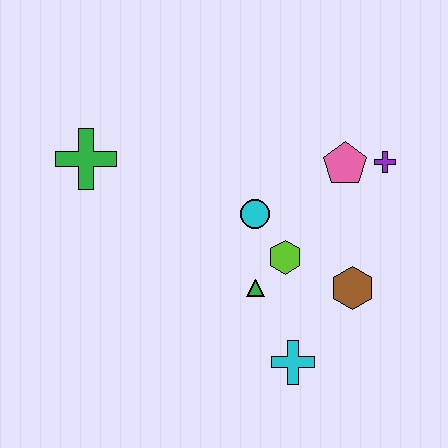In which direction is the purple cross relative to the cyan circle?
The purple cross is to the right of the cyan circle.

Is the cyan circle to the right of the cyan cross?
No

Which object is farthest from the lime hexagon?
The green cross is farthest from the lime hexagon.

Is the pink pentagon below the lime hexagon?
No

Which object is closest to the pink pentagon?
The purple cross is closest to the pink pentagon.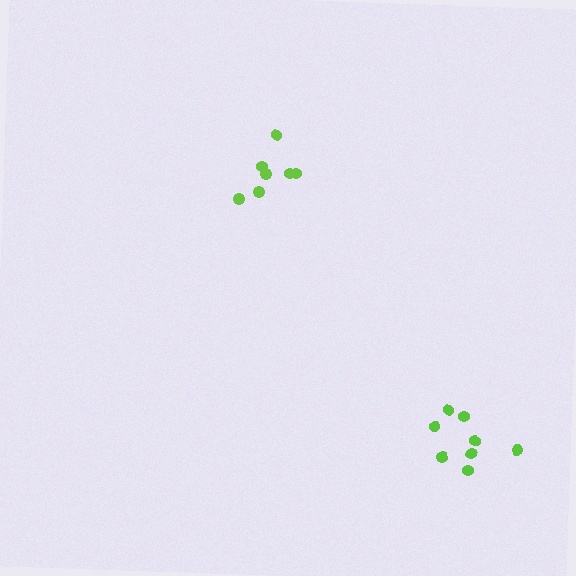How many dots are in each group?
Group 1: 7 dots, Group 2: 8 dots (15 total).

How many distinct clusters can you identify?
There are 2 distinct clusters.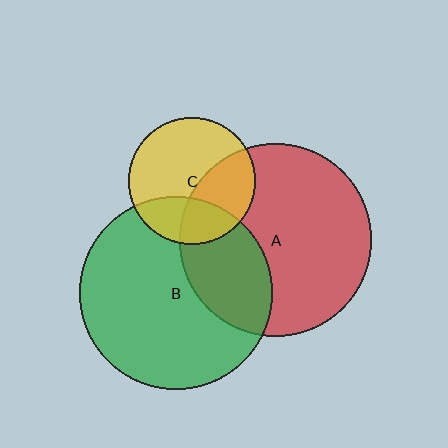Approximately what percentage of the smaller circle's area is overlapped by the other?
Approximately 30%.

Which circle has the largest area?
Circle A (red).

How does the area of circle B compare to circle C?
Approximately 2.3 times.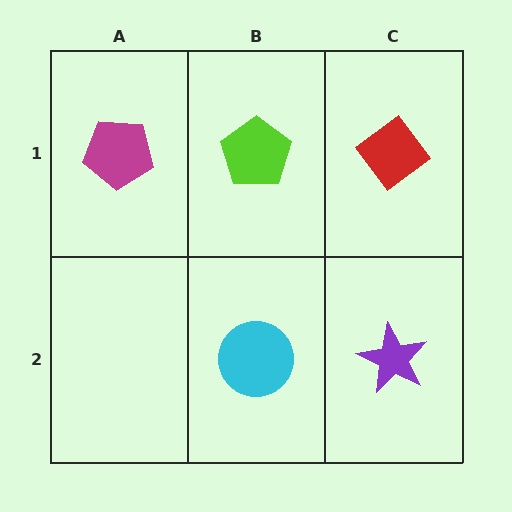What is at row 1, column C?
A red diamond.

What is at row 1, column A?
A magenta pentagon.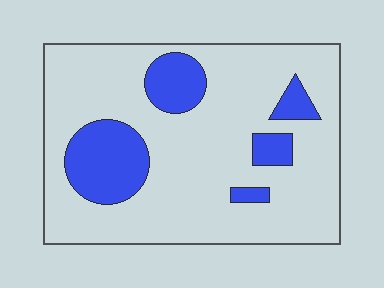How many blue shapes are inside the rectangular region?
5.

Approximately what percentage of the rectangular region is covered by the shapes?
Approximately 20%.